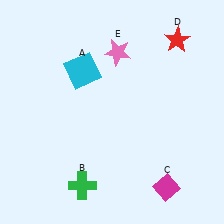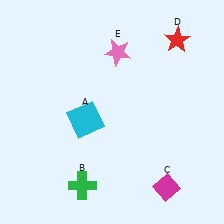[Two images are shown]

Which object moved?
The cyan square (A) moved down.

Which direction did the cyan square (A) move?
The cyan square (A) moved down.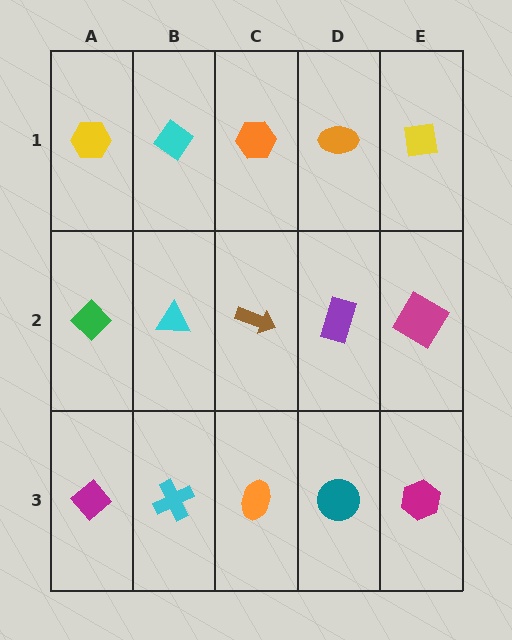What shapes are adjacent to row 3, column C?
A brown arrow (row 2, column C), a cyan cross (row 3, column B), a teal circle (row 3, column D).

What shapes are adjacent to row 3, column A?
A green diamond (row 2, column A), a cyan cross (row 3, column B).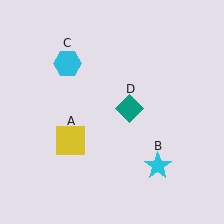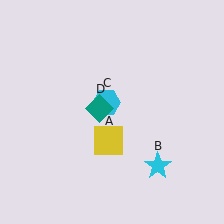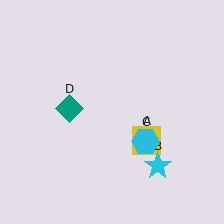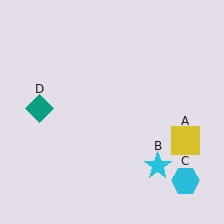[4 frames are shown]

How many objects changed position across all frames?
3 objects changed position: yellow square (object A), cyan hexagon (object C), teal diamond (object D).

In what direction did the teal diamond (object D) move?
The teal diamond (object D) moved left.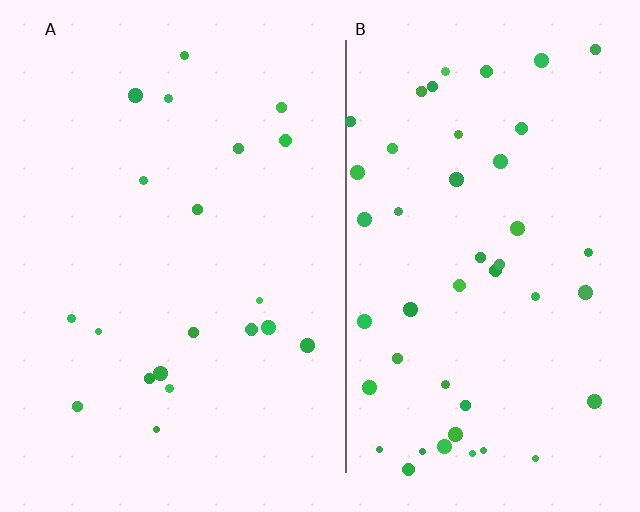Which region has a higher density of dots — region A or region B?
B (the right).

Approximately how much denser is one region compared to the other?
Approximately 2.3× — region B over region A.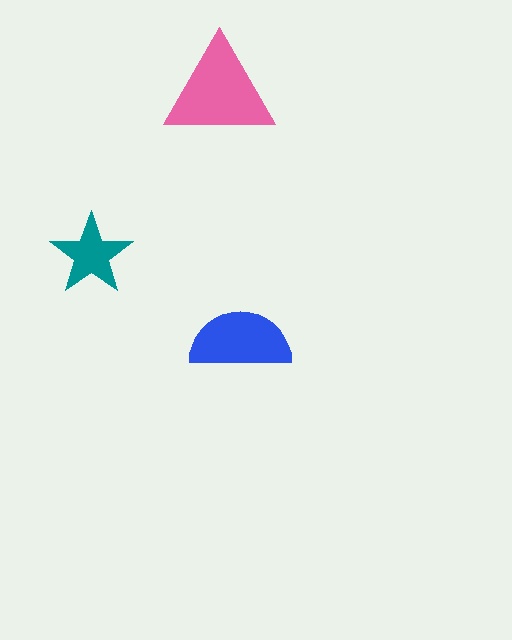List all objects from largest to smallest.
The pink triangle, the blue semicircle, the teal star.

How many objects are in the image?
There are 3 objects in the image.